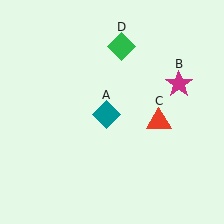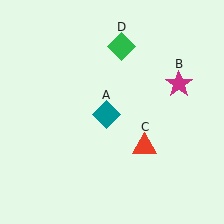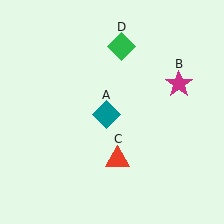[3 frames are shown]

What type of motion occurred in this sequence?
The red triangle (object C) rotated clockwise around the center of the scene.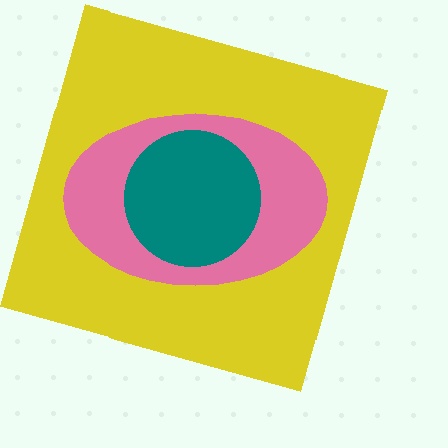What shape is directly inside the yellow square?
The pink ellipse.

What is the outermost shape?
The yellow square.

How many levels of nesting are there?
3.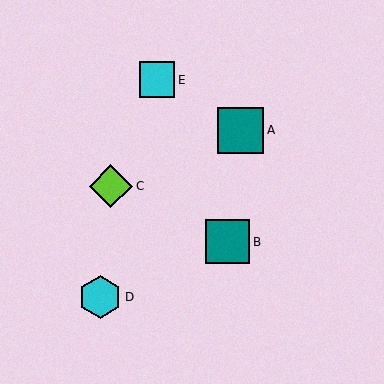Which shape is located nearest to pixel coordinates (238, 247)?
The teal square (labeled B) at (227, 242) is nearest to that location.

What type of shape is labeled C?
Shape C is a lime diamond.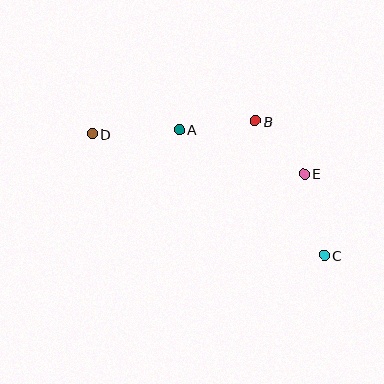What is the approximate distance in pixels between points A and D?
The distance between A and D is approximately 87 pixels.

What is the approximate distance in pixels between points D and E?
The distance between D and E is approximately 216 pixels.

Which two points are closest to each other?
Points B and E are closest to each other.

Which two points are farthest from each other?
Points C and D are farthest from each other.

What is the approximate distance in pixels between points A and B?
The distance between A and B is approximately 77 pixels.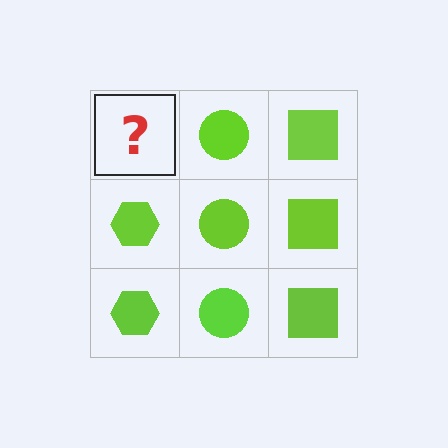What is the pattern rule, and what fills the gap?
The rule is that each column has a consistent shape. The gap should be filled with a lime hexagon.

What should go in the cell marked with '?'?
The missing cell should contain a lime hexagon.